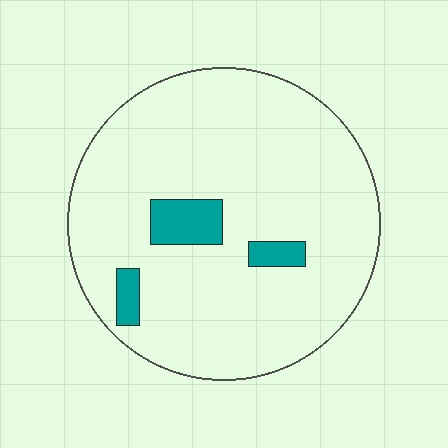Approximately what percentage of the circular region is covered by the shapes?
Approximately 10%.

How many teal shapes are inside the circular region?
3.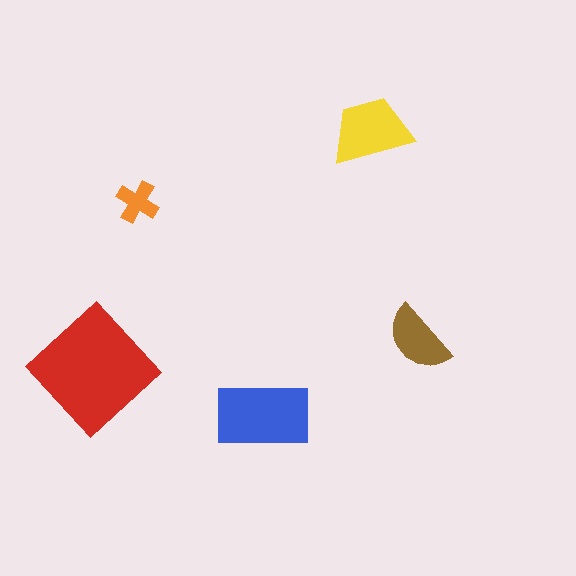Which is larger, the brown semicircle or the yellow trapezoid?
The yellow trapezoid.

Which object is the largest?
The red diamond.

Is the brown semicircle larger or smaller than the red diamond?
Smaller.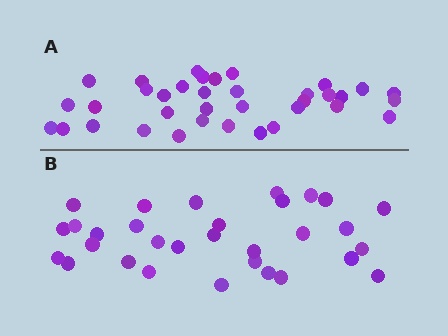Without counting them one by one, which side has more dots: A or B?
Region A (the top region) has more dots.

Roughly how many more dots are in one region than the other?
Region A has about 5 more dots than region B.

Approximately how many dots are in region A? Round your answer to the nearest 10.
About 40 dots. (The exact count is 36, which rounds to 40.)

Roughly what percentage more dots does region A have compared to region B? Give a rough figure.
About 15% more.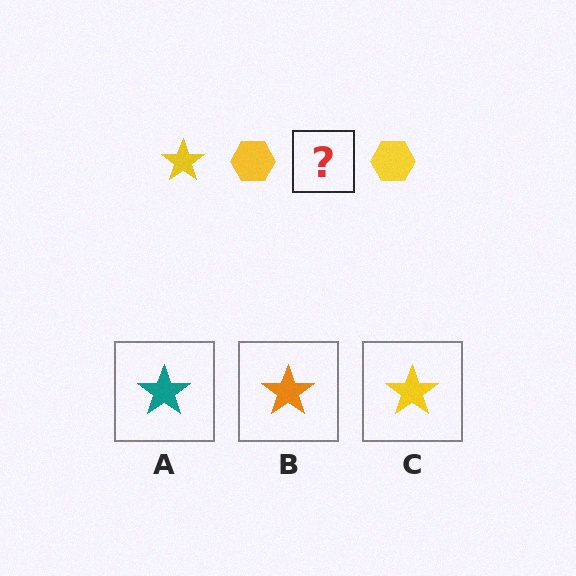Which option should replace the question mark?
Option C.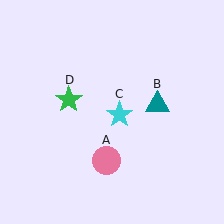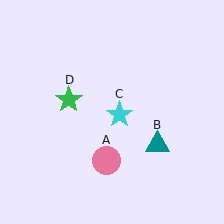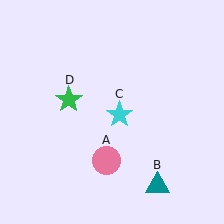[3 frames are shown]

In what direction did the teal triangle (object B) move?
The teal triangle (object B) moved down.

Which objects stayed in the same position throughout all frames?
Pink circle (object A) and cyan star (object C) and green star (object D) remained stationary.